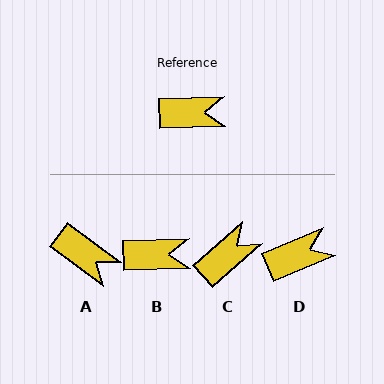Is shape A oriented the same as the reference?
No, it is off by about 39 degrees.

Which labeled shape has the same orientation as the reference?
B.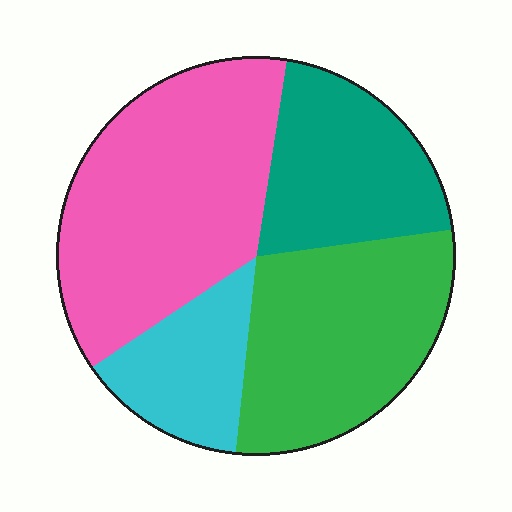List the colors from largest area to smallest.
From largest to smallest: pink, green, teal, cyan.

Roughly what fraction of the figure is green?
Green covers 29% of the figure.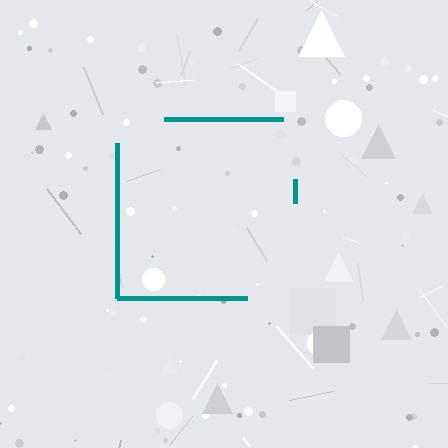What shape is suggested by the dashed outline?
The dashed outline suggests a square.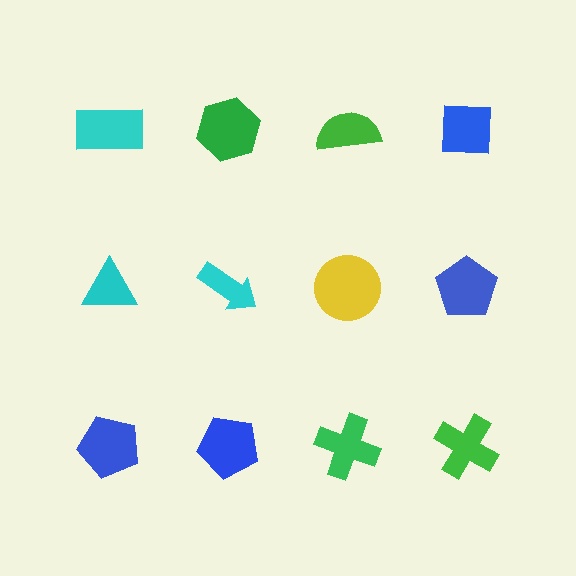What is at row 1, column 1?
A cyan rectangle.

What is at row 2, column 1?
A cyan triangle.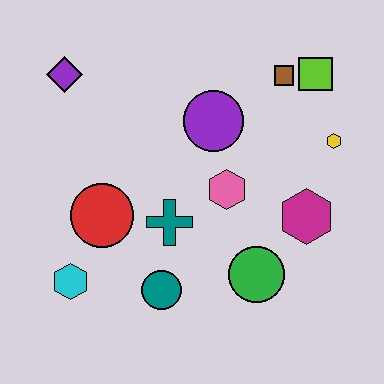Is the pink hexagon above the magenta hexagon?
Yes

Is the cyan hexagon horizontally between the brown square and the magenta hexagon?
No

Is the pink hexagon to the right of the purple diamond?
Yes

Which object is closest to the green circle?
The magenta hexagon is closest to the green circle.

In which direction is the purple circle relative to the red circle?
The purple circle is to the right of the red circle.